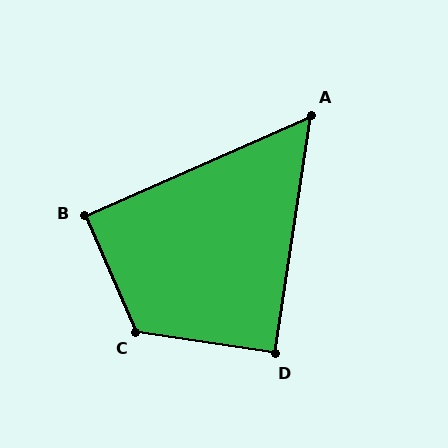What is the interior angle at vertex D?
Approximately 90 degrees (approximately right).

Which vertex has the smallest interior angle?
A, at approximately 58 degrees.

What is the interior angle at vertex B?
Approximately 90 degrees (approximately right).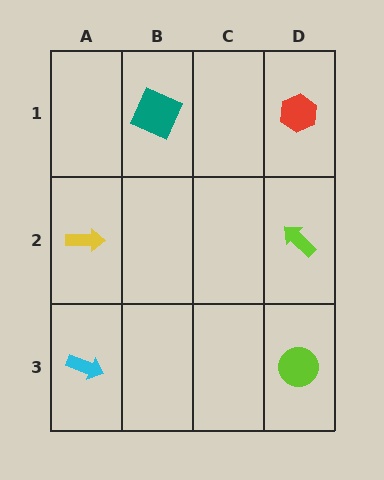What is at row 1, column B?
A teal square.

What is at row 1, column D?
A red hexagon.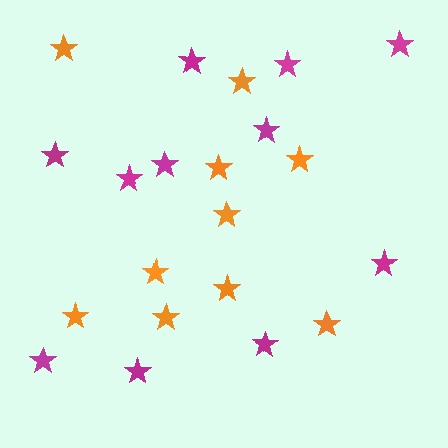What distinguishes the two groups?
There are 2 groups: one group of orange stars (10) and one group of magenta stars (11).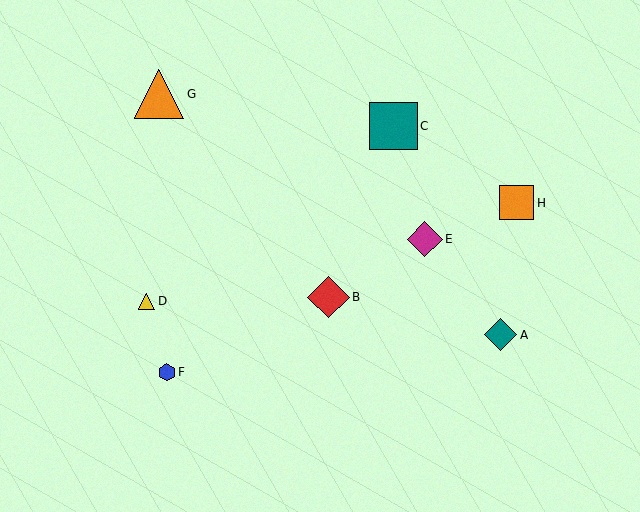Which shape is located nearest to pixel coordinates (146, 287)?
The yellow triangle (labeled D) at (147, 301) is nearest to that location.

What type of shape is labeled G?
Shape G is an orange triangle.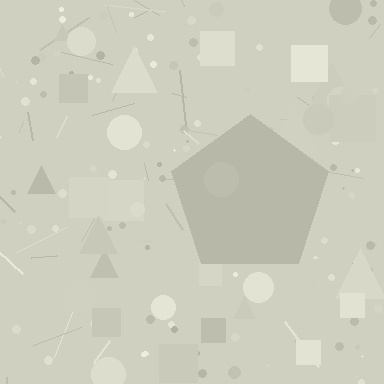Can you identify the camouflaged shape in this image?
The camouflaged shape is a pentagon.